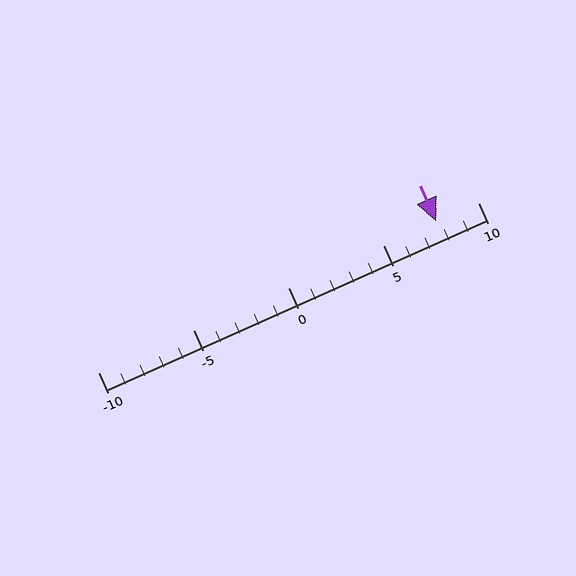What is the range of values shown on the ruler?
The ruler shows values from -10 to 10.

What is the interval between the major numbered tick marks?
The major tick marks are spaced 5 units apart.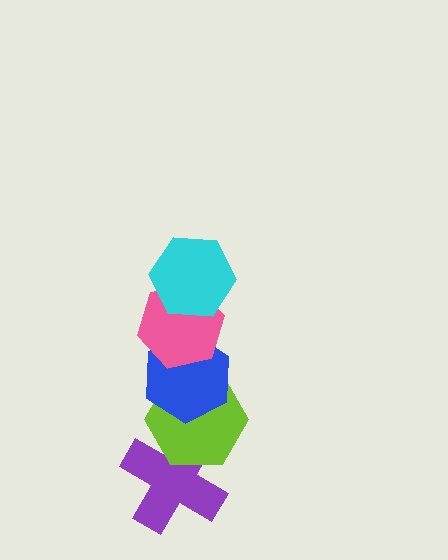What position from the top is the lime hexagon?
The lime hexagon is 4th from the top.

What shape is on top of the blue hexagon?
The pink hexagon is on top of the blue hexagon.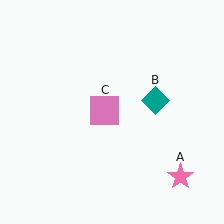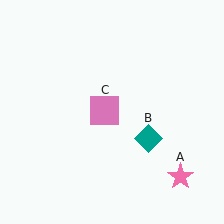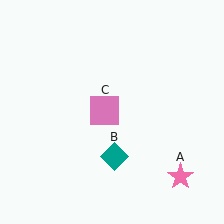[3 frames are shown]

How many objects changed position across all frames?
1 object changed position: teal diamond (object B).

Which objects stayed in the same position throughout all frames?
Pink star (object A) and pink square (object C) remained stationary.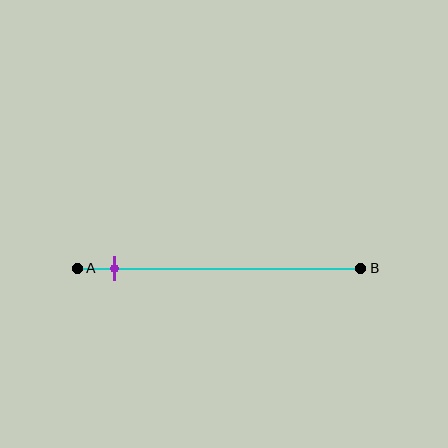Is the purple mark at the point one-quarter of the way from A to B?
No, the mark is at about 15% from A, not at the 25% one-quarter point.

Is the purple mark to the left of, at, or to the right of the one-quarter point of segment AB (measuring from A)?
The purple mark is to the left of the one-quarter point of segment AB.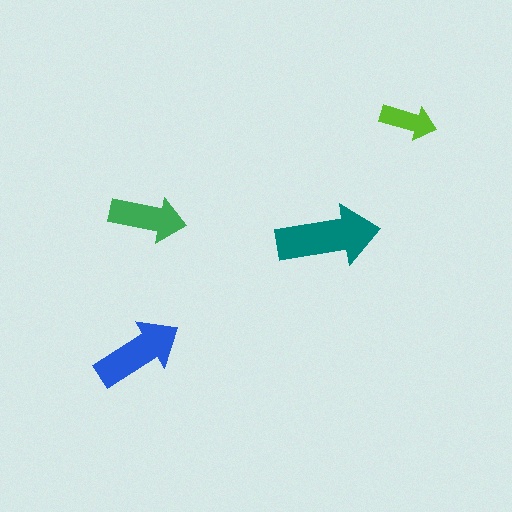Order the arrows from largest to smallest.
the teal one, the blue one, the green one, the lime one.